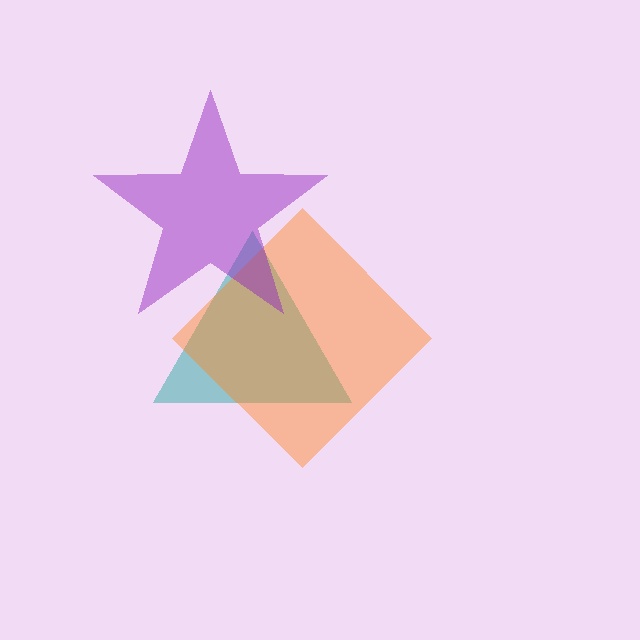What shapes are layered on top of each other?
The layered shapes are: a teal triangle, an orange diamond, a purple star.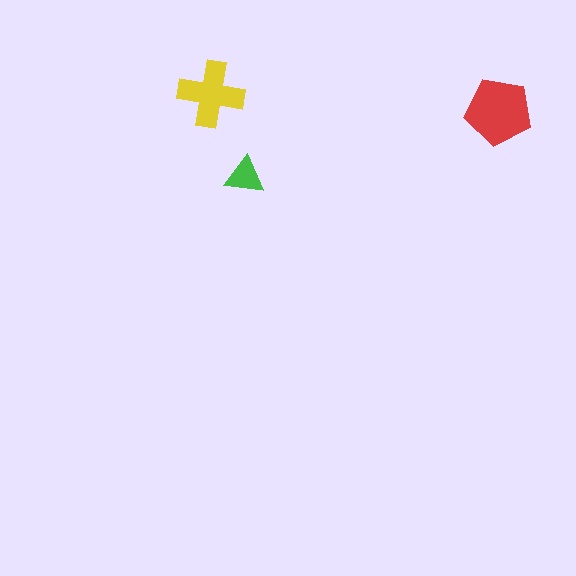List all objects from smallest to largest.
The green triangle, the yellow cross, the red pentagon.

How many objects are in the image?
There are 3 objects in the image.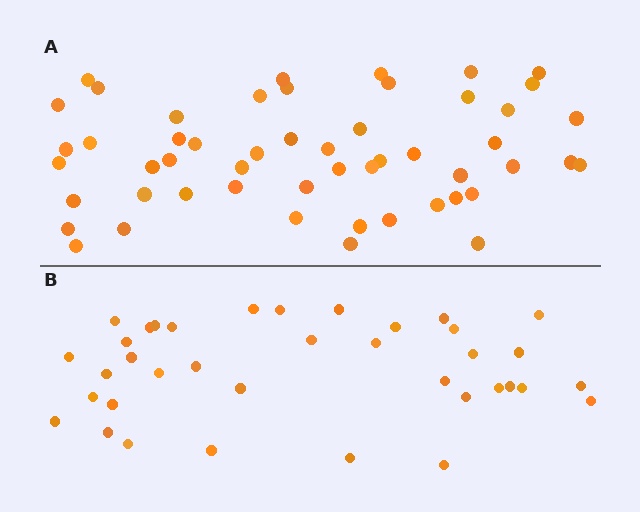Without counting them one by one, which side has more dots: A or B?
Region A (the top region) has more dots.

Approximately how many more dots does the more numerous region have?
Region A has approximately 15 more dots than region B.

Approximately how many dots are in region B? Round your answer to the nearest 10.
About 40 dots. (The exact count is 37, which rounds to 40.)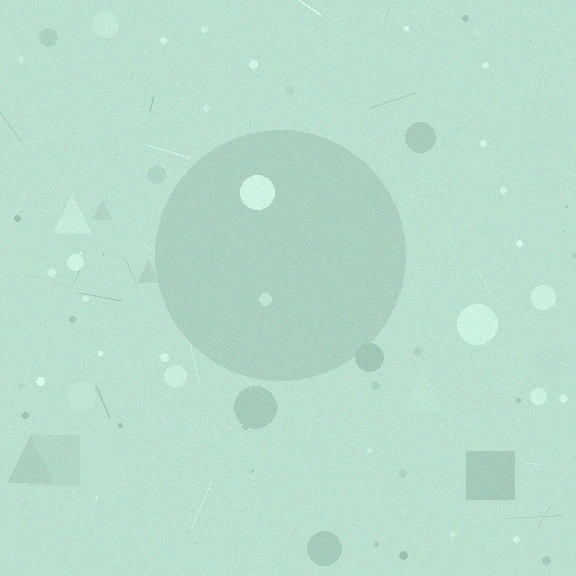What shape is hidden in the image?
A circle is hidden in the image.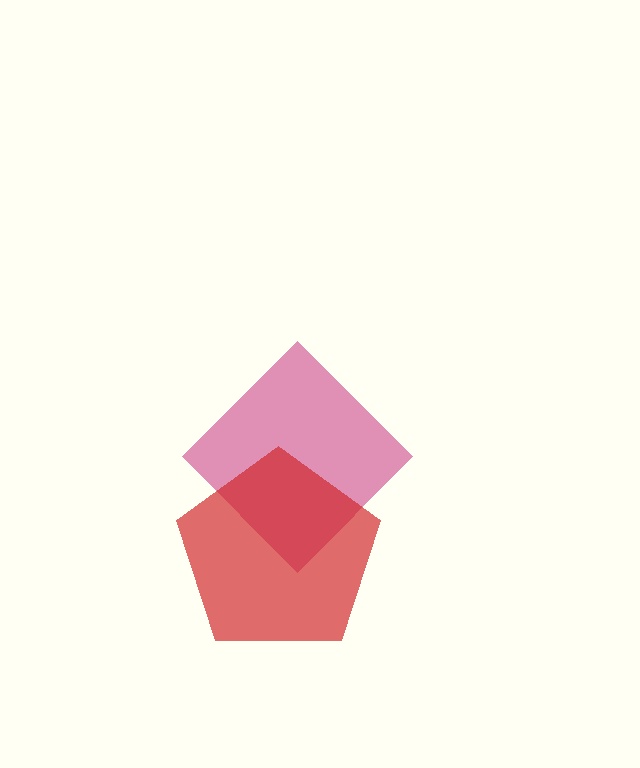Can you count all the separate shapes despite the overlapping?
Yes, there are 2 separate shapes.